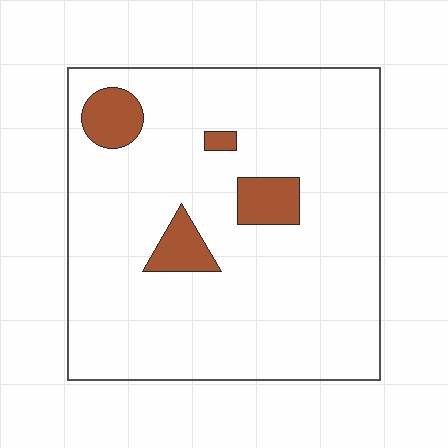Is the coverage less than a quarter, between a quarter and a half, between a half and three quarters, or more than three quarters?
Less than a quarter.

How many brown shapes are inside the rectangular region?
4.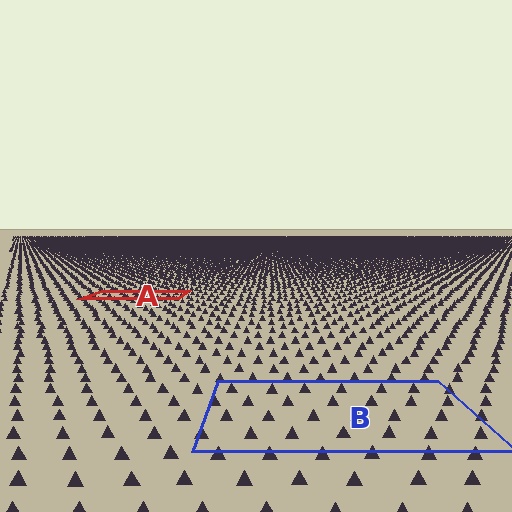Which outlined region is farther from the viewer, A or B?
Region A is farther from the viewer — the texture elements inside it appear smaller and more densely packed.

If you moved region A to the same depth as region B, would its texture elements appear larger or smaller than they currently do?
They would appear larger. At a closer depth, the same texture elements are projected at a bigger on-screen size.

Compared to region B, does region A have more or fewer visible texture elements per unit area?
Region A has more texture elements per unit area — they are packed more densely because it is farther away.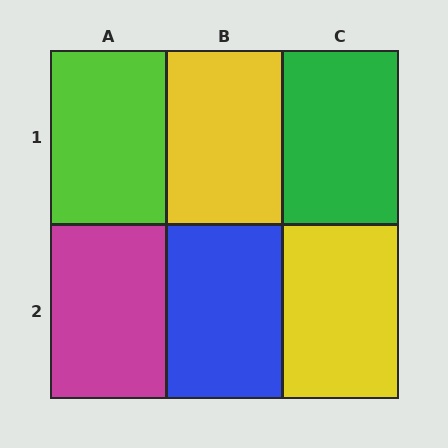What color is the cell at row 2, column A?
Magenta.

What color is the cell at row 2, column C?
Yellow.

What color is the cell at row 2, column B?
Blue.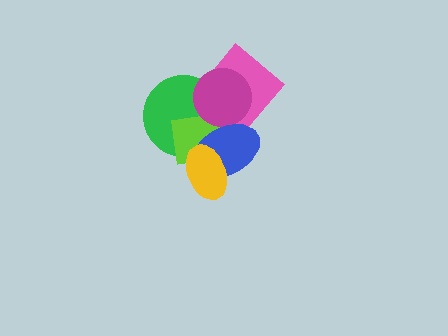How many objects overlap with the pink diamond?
3 objects overlap with the pink diamond.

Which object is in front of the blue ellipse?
The yellow ellipse is in front of the blue ellipse.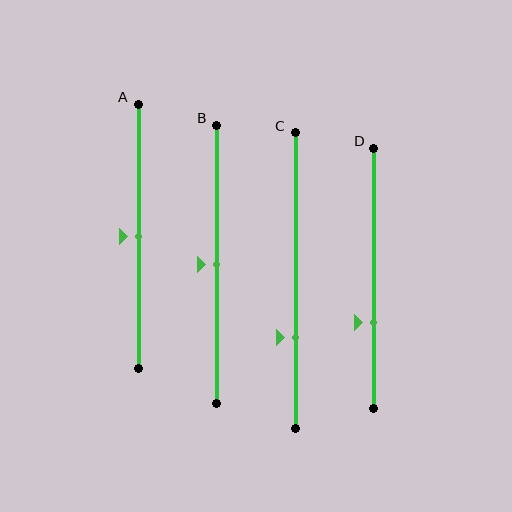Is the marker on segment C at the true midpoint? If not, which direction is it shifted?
No, the marker on segment C is shifted downward by about 19% of the segment length.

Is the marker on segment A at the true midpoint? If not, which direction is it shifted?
Yes, the marker on segment A is at the true midpoint.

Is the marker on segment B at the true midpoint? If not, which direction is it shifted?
Yes, the marker on segment B is at the true midpoint.